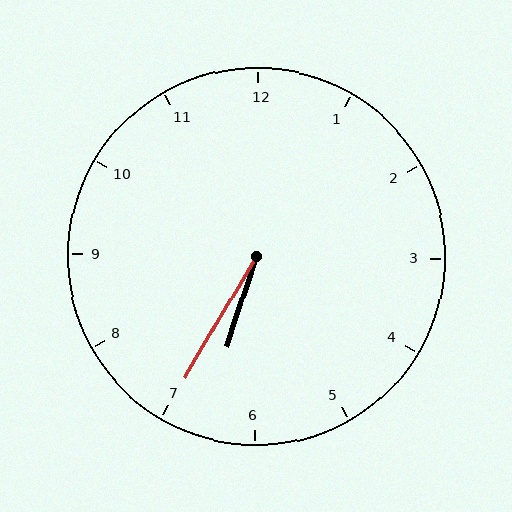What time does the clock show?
6:35.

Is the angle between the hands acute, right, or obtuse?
It is acute.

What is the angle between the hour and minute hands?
Approximately 12 degrees.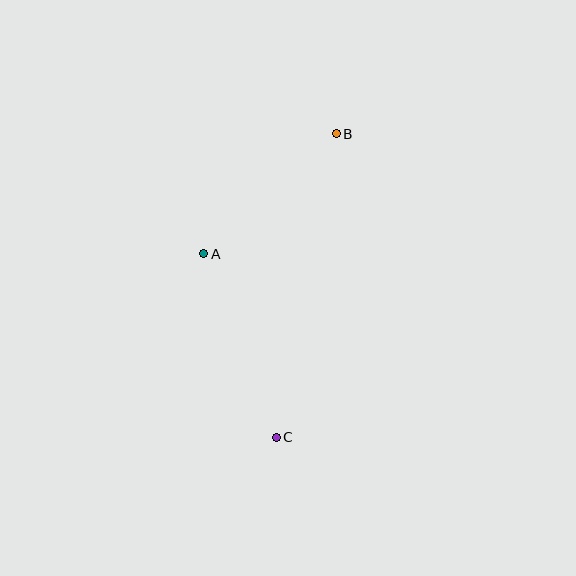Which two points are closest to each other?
Points A and B are closest to each other.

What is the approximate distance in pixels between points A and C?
The distance between A and C is approximately 197 pixels.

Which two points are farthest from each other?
Points B and C are farthest from each other.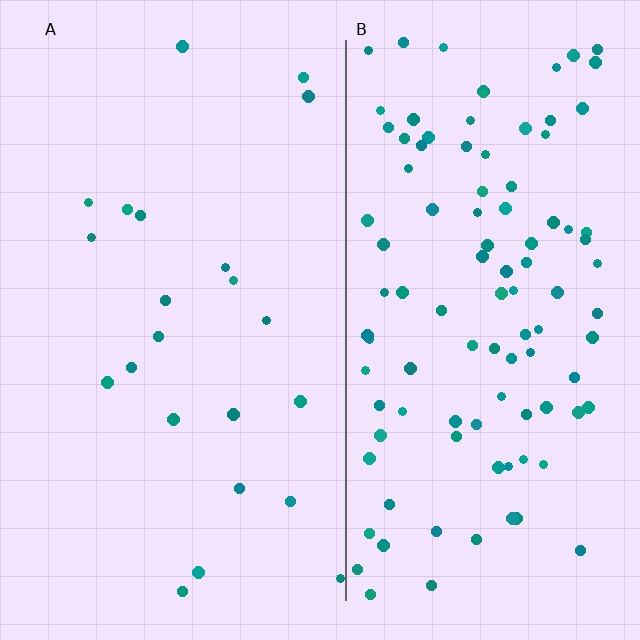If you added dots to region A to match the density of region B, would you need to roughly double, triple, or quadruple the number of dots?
Approximately quadruple.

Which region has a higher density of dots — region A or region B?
B (the right).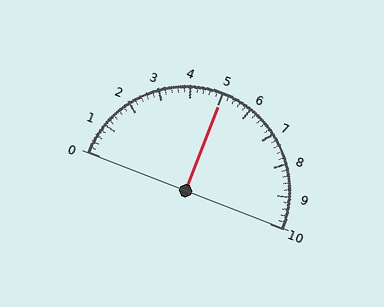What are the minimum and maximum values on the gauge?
The gauge ranges from 0 to 10.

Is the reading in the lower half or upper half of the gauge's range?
The reading is in the upper half of the range (0 to 10).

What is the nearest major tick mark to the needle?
The nearest major tick mark is 5.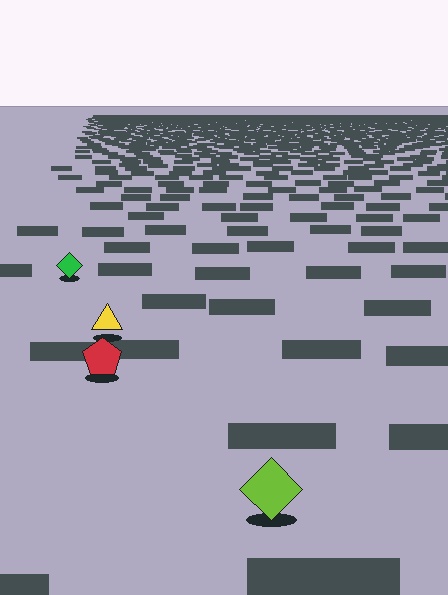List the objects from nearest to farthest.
From nearest to farthest: the lime diamond, the red pentagon, the yellow triangle, the green diamond.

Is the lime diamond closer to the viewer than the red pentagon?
Yes. The lime diamond is closer — you can tell from the texture gradient: the ground texture is coarser near it.